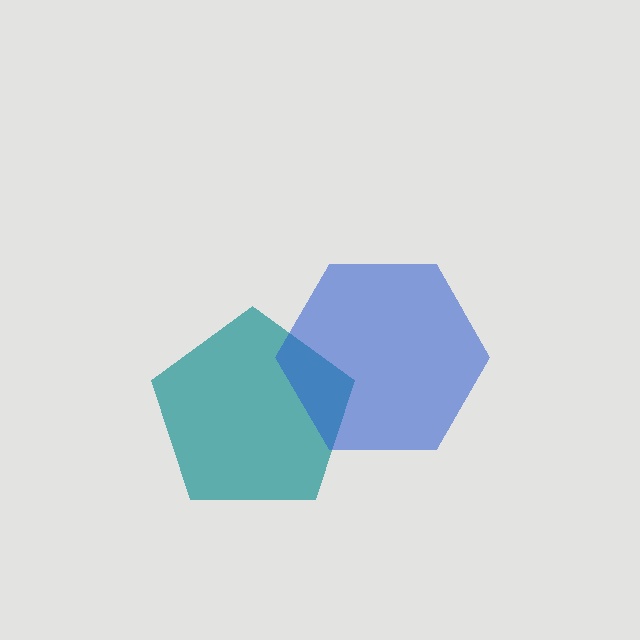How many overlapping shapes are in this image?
There are 2 overlapping shapes in the image.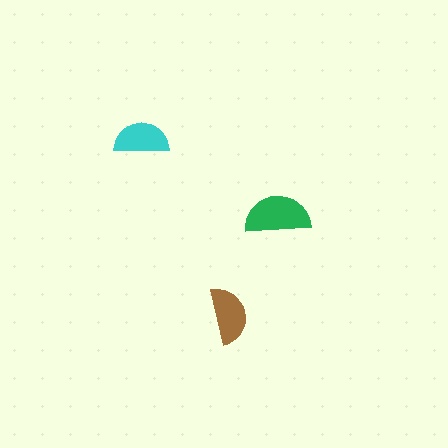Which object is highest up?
The cyan semicircle is topmost.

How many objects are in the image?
There are 3 objects in the image.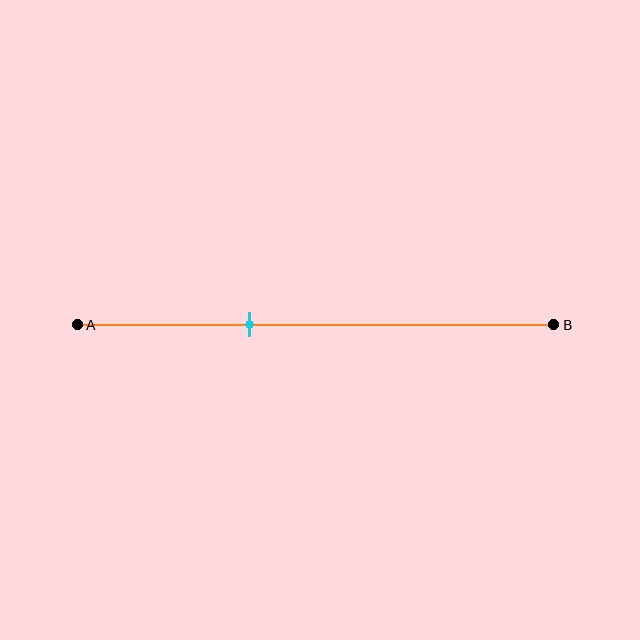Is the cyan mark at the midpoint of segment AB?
No, the mark is at about 35% from A, not at the 50% midpoint.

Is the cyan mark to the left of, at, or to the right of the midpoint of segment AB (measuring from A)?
The cyan mark is to the left of the midpoint of segment AB.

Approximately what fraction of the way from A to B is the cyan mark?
The cyan mark is approximately 35% of the way from A to B.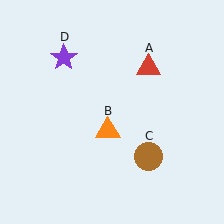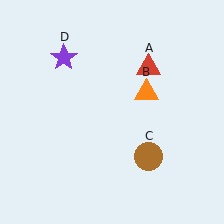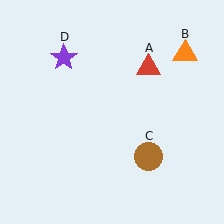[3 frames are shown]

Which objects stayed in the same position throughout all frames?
Red triangle (object A) and brown circle (object C) and purple star (object D) remained stationary.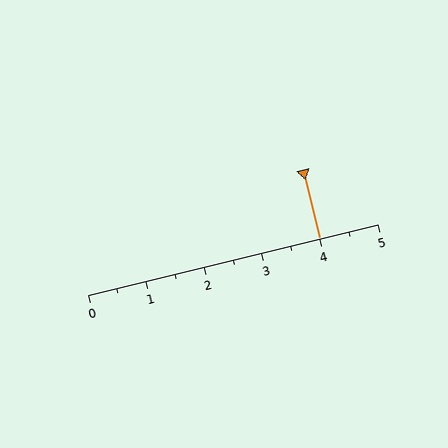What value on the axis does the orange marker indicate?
The marker indicates approximately 4.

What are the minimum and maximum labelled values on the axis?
The axis runs from 0 to 5.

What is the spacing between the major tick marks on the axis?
The major ticks are spaced 1 apart.